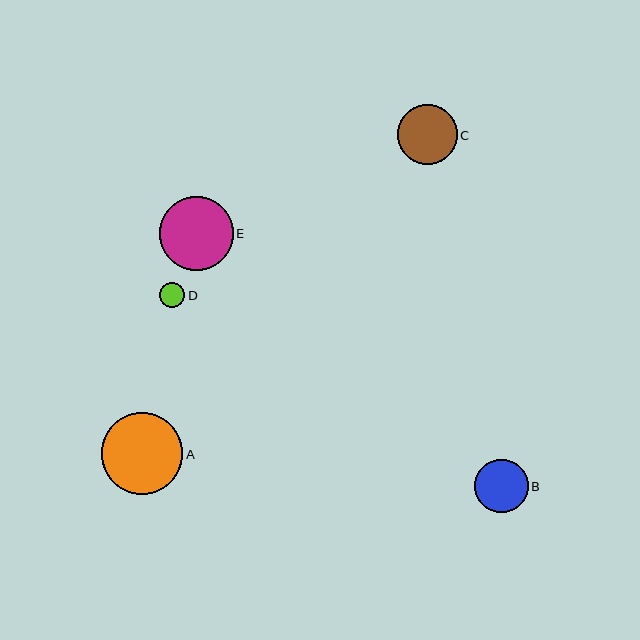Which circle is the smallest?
Circle D is the smallest with a size of approximately 26 pixels.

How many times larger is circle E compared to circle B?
Circle E is approximately 1.4 times the size of circle B.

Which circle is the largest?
Circle A is the largest with a size of approximately 82 pixels.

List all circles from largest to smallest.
From largest to smallest: A, E, C, B, D.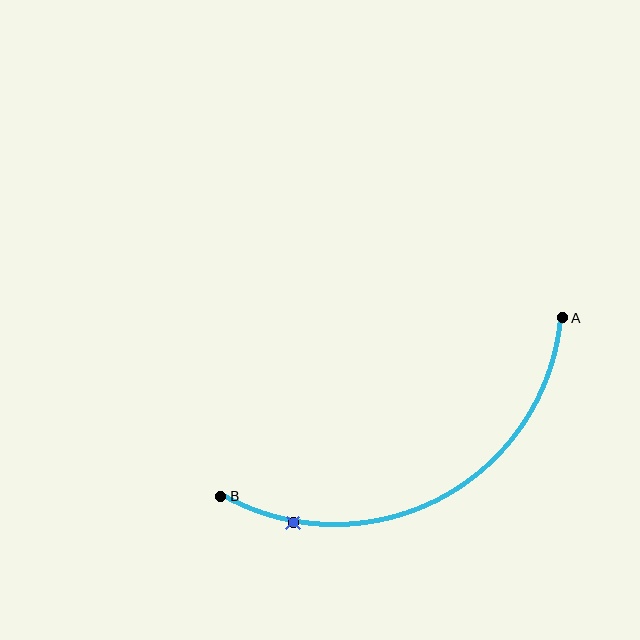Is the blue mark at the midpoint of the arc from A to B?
No. The blue mark lies on the arc but is closer to endpoint B. The arc midpoint would be at the point on the curve equidistant along the arc from both A and B.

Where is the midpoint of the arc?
The arc midpoint is the point on the curve farthest from the straight line joining A and B. It sits below that line.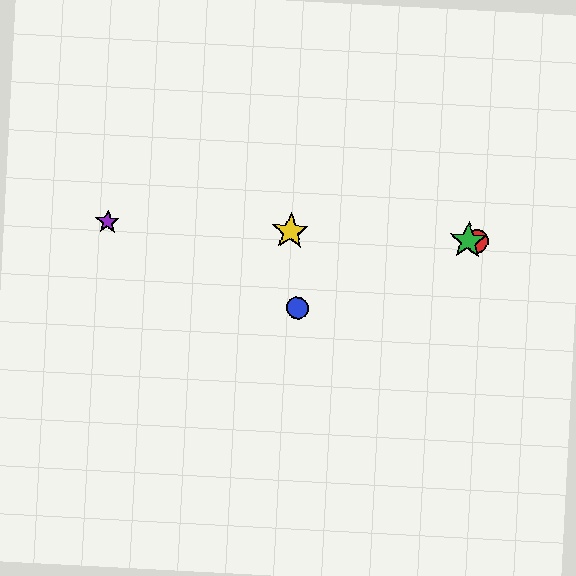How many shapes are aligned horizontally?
4 shapes (the red circle, the green star, the yellow star, the purple star) are aligned horizontally.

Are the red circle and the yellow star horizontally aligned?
Yes, both are at y≈241.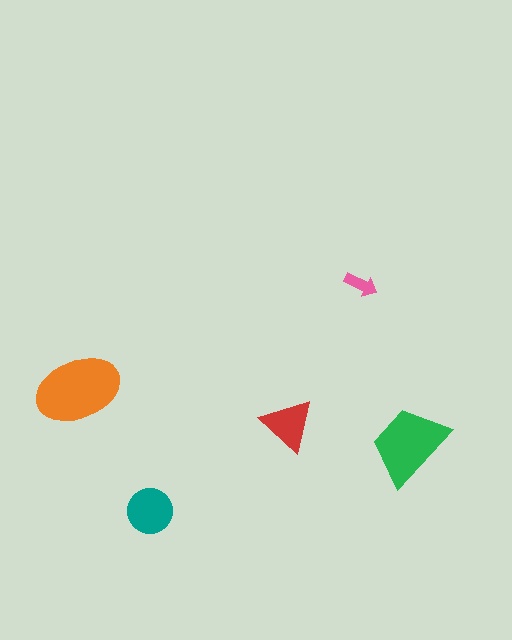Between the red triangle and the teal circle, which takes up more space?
The teal circle.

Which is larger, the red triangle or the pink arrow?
The red triangle.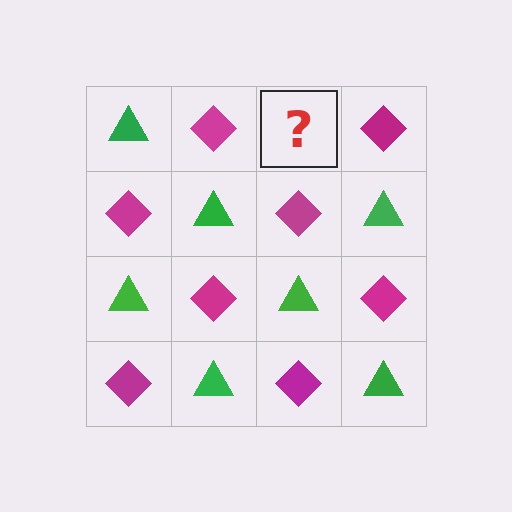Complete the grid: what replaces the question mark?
The question mark should be replaced with a green triangle.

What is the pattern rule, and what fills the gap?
The rule is that it alternates green triangle and magenta diamond in a checkerboard pattern. The gap should be filled with a green triangle.